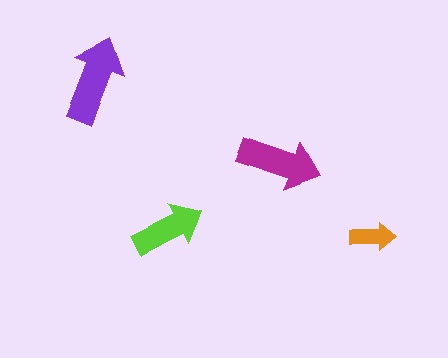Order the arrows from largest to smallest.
the purple one, the magenta one, the lime one, the orange one.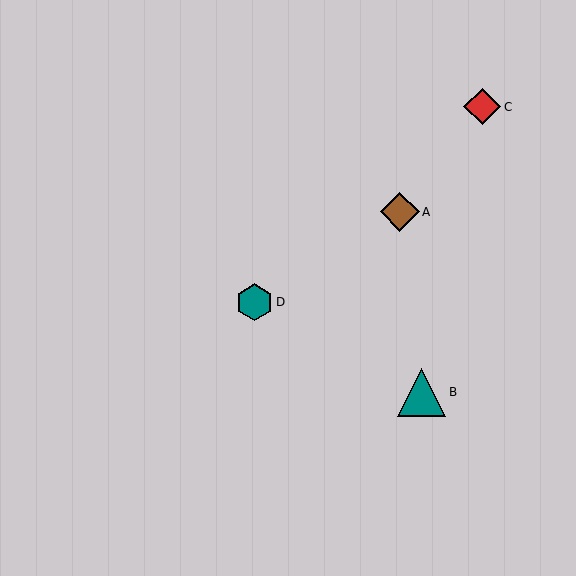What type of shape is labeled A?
Shape A is a brown diamond.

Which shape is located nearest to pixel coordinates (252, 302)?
The teal hexagon (labeled D) at (254, 302) is nearest to that location.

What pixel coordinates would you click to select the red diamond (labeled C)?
Click at (482, 107) to select the red diamond C.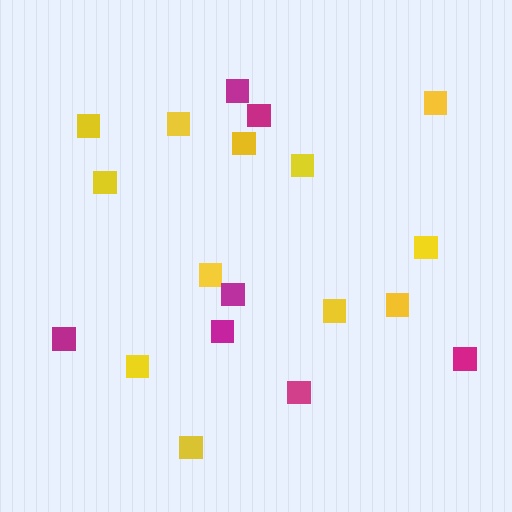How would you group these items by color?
There are 2 groups: one group of yellow squares (12) and one group of magenta squares (7).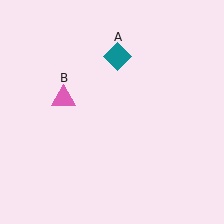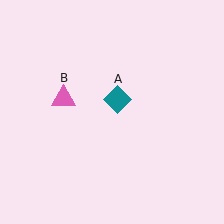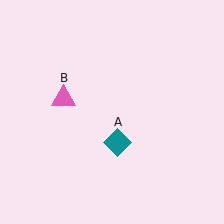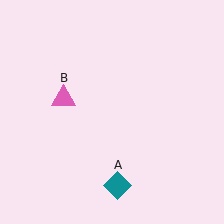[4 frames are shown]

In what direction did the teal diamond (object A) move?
The teal diamond (object A) moved down.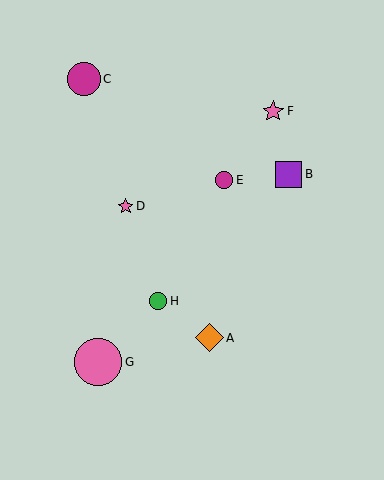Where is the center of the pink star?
The center of the pink star is at (126, 206).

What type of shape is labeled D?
Shape D is a pink star.